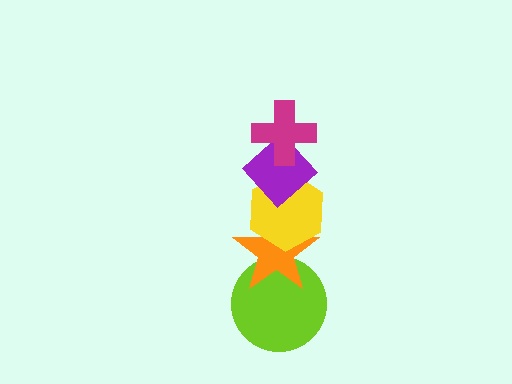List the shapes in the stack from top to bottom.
From top to bottom: the magenta cross, the purple diamond, the yellow hexagon, the orange star, the lime circle.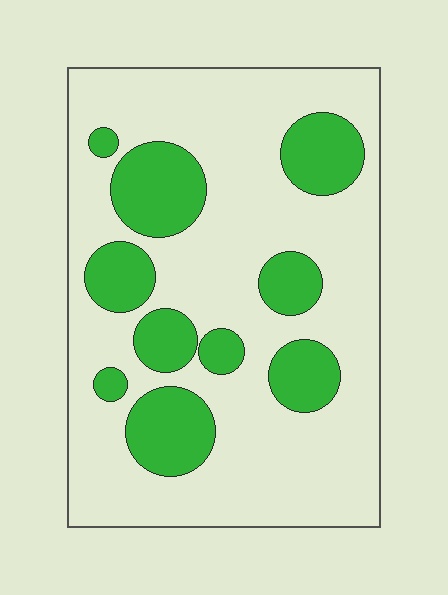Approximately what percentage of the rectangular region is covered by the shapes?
Approximately 25%.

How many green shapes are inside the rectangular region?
10.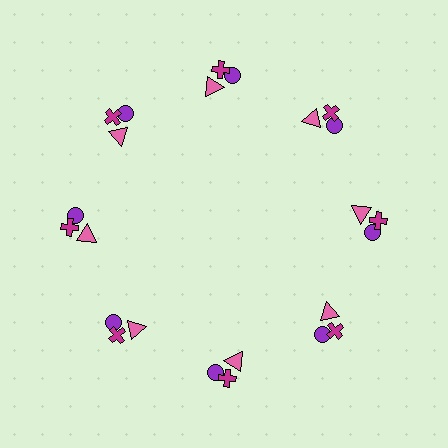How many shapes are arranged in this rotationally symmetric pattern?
There are 24 shapes, arranged in 8 groups of 3.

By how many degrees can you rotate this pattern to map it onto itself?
The pattern maps onto itself every 45 degrees of rotation.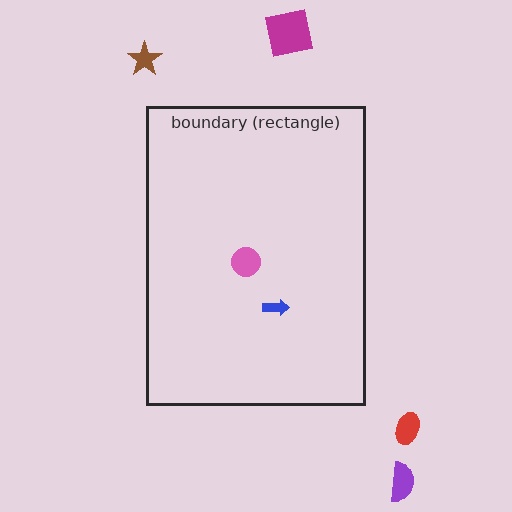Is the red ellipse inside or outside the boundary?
Outside.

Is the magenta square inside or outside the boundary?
Outside.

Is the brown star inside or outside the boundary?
Outside.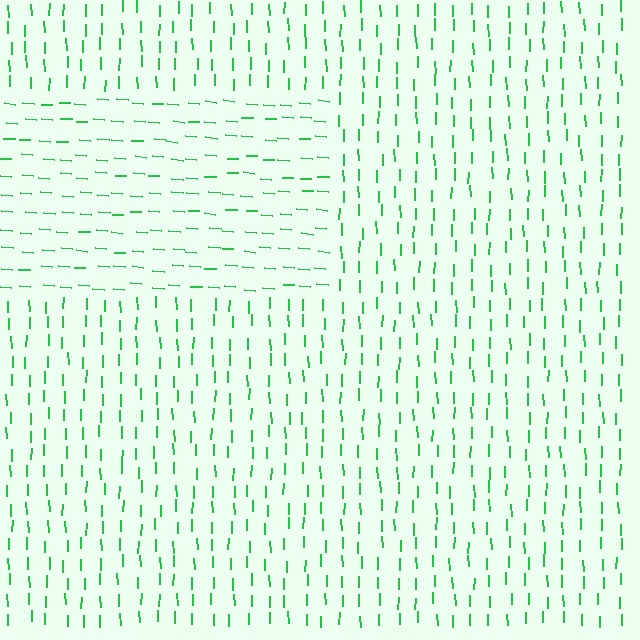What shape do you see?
I see a rectangle.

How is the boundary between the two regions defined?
The boundary is defined purely by a change in line orientation (approximately 85 degrees difference). All lines are the same color and thickness.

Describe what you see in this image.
The image is filled with small green line segments. A rectangle region in the image has lines oriented differently from the surrounding lines, creating a visible texture boundary.